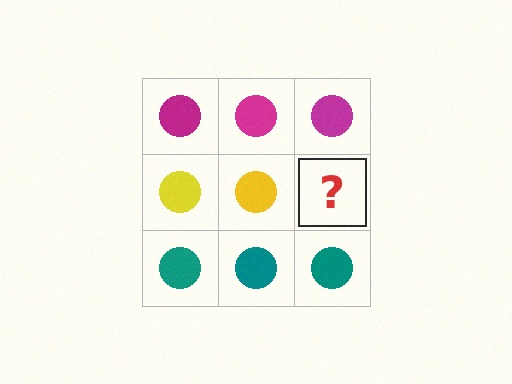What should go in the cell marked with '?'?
The missing cell should contain a yellow circle.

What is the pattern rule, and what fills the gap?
The rule is that each row has a consistent color. The gap should be filled with a yellow circle.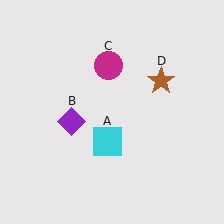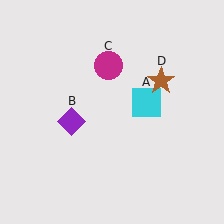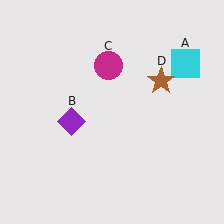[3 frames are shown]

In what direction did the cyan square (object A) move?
The cyan square (object A) moved up and to the right.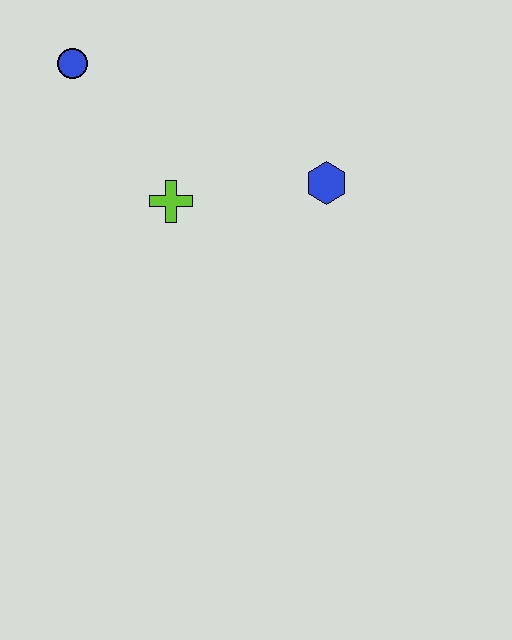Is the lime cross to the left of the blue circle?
No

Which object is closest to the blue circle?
The lime cross is closest to the blue circle.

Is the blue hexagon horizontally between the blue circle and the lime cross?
No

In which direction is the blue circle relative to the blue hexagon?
The blue circle is to the left of the blue hexagon.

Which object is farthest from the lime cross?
The blue circle is farthest from the lime cross.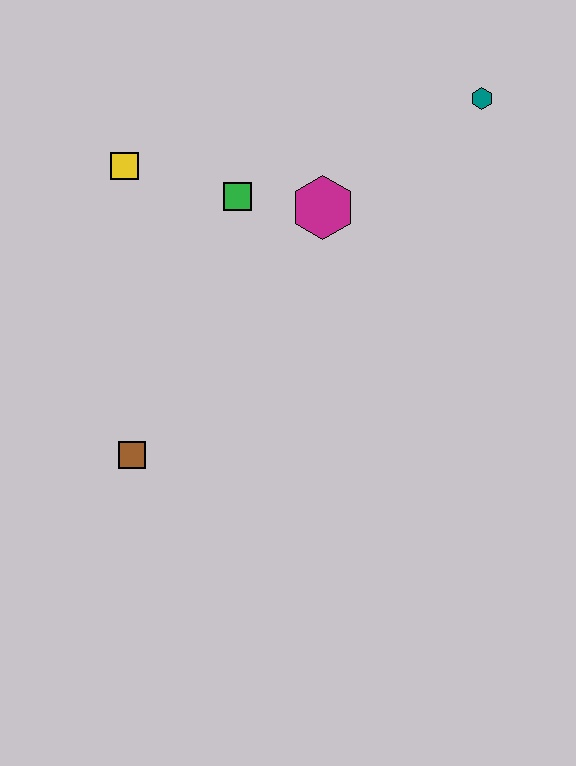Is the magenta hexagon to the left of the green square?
No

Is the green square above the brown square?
Yes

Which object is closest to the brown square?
The green square is closest to the brown square.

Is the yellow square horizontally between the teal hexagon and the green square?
No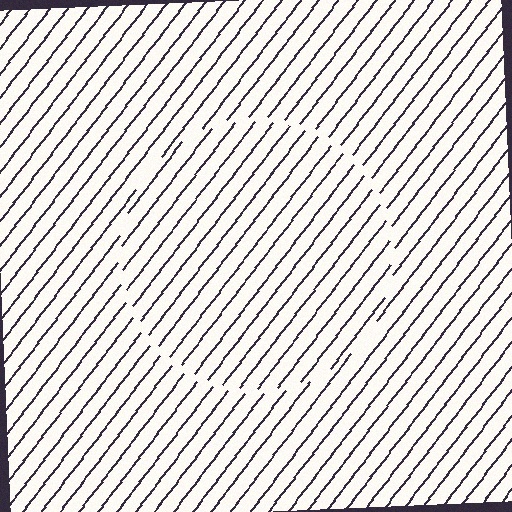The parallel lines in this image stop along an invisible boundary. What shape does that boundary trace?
An illusory circle. The interior of the shape contains the same grating, shifted by half a period — the contour is defined by the phase discontinuity where line-ends from the inner and outer gratings abut.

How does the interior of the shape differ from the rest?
The interior of the shape contains the same grating, shifted by half a period — the contour is defined by the phase discontinuity where line-ends from the inner and outer gratings abut.